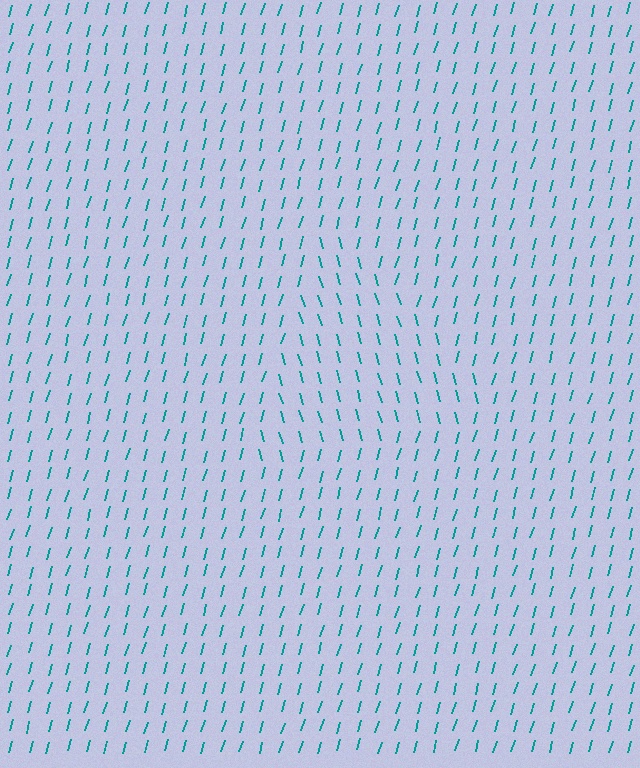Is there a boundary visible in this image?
Yes, there is a texture boundary formed by a change in line orientation.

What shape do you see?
I see a triangle.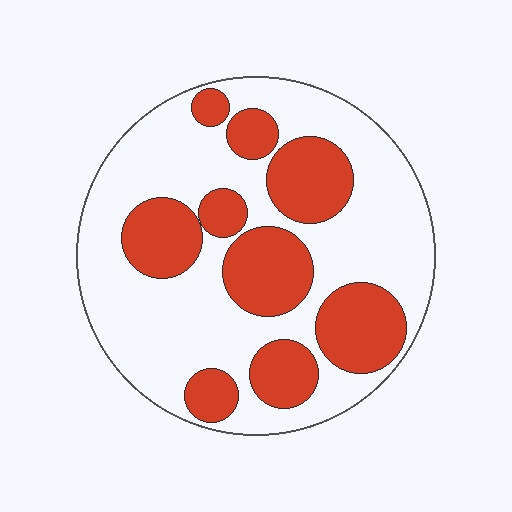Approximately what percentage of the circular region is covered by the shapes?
Approximately 35%.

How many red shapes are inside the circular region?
9.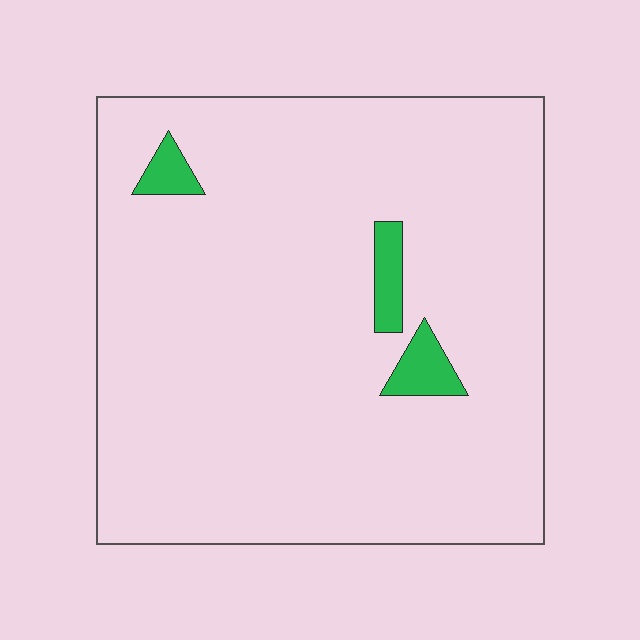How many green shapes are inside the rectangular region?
3.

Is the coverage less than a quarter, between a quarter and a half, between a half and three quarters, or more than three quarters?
Less than a quarter.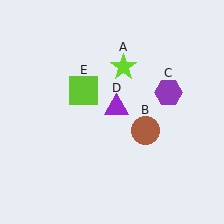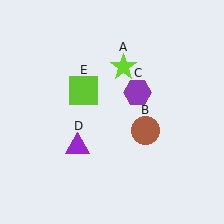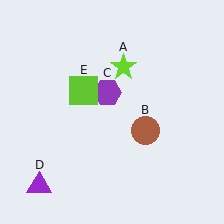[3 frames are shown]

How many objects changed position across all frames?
2 objects changed position: purple hexagon (object C), purple triangle (object D).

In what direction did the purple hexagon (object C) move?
The purple hexagon (object C) moved left.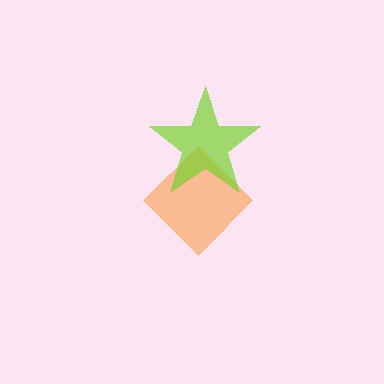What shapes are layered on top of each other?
The layered shapes are: an orange diamond, a lime star.